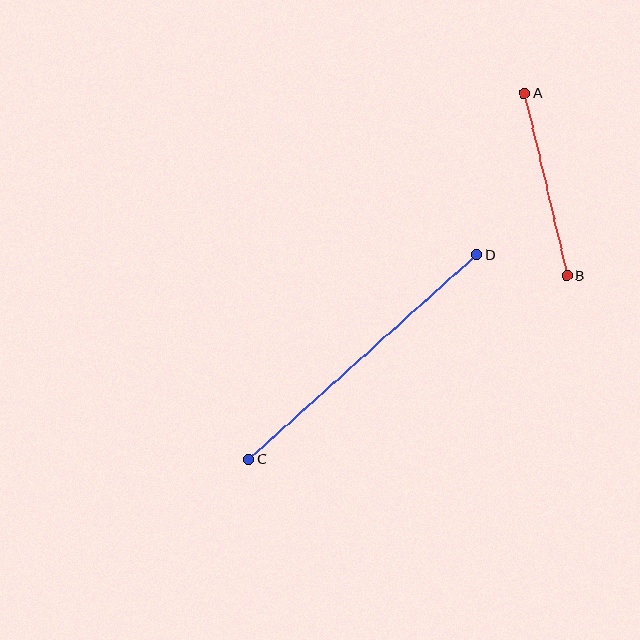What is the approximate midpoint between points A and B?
The midpoint is at approximately (546, 184) pixels.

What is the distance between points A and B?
The distance is approximately 187 pixels.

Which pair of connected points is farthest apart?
Points C and D are farthest apart.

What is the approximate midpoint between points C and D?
The midpoint is at approximately (363, 357) pixels.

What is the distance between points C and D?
The distance is approximately 306 pixels.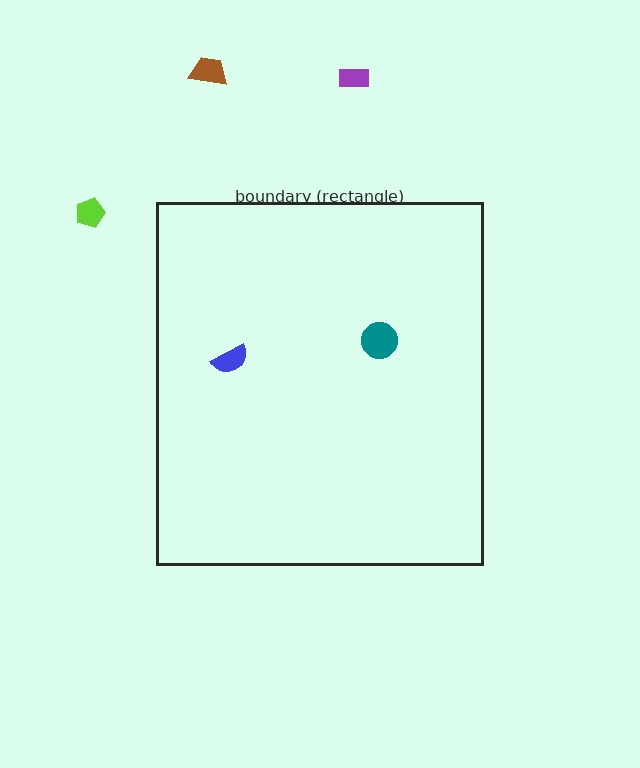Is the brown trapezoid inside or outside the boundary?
Outside.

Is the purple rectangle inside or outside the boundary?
Outside.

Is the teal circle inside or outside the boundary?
Inside.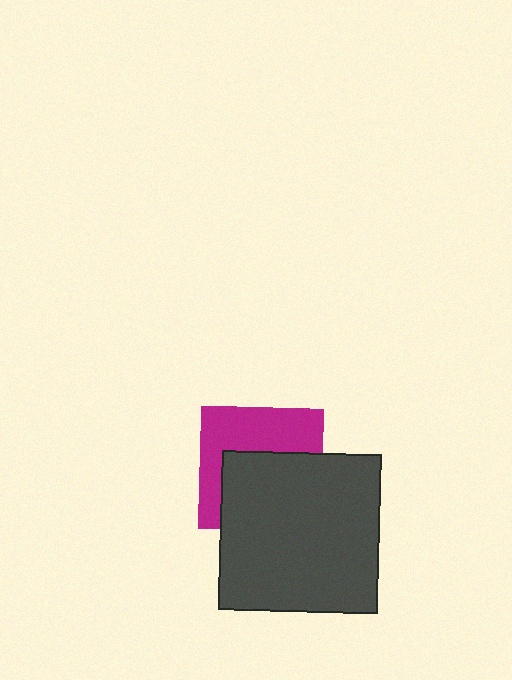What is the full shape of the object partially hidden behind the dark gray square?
The partially hidden object is a magenta square.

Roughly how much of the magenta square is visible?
About half of it is visible (roughly 48%).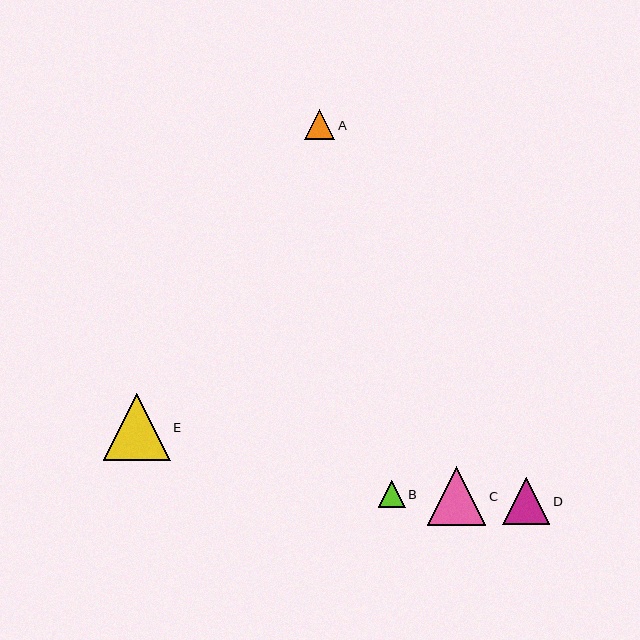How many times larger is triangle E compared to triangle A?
Triangle E is approximately 2.2 times the size of triangle A.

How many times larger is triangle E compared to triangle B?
Triangle E is approximately 2.5 times the size of triangle B.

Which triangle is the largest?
Triangle E is the largest with a size of approximately 67 pixels.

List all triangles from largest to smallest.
From largest to smallest: E, C, D, A, B.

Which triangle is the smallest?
Triangle B is the smallest with a size of approximately 27 pixels.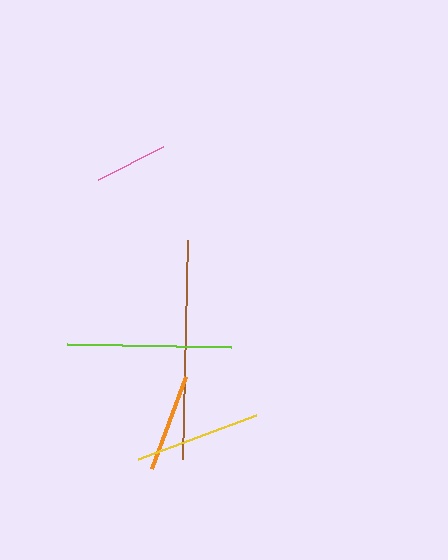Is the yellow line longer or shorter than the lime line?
The lime line is longer than the yellow line.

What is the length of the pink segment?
The pink segment is approximately 73 pixels long.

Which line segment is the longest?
The brown line is the longest at approximately 219 pixels.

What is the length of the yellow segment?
The yellow segment is approximately 126 pixels long.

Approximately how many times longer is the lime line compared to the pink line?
The lime line is approximately 2.2 times the length of the pink line.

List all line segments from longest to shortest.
From longest to shortest: brown, lime, yellow, orange, pink.